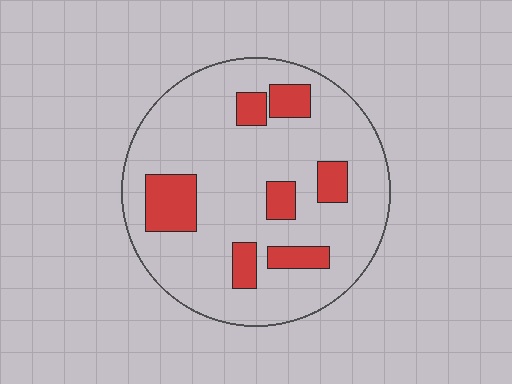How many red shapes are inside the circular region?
7.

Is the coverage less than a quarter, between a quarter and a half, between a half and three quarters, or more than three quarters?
Less than a quarter.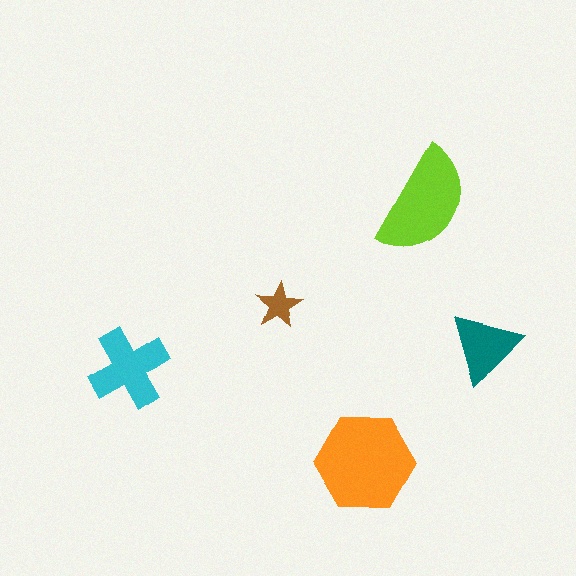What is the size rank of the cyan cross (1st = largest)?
3rd.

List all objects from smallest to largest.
The brown star, the teal triangle, the cyan cross, the lime semicircle, the orange hexagon.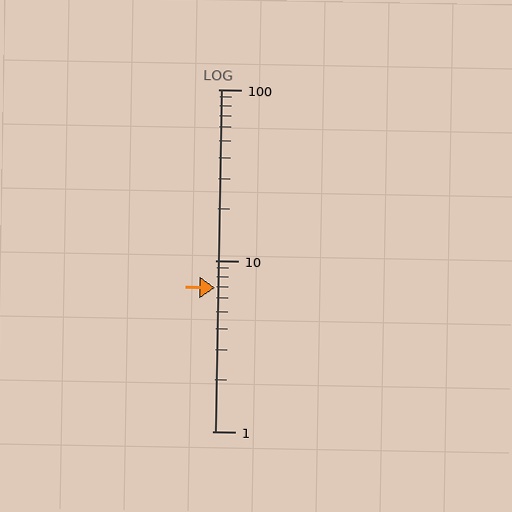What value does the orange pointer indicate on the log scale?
The pointer indicates approximately 6.9.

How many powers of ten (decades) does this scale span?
The scale spans 2 decades, from 1 to 100.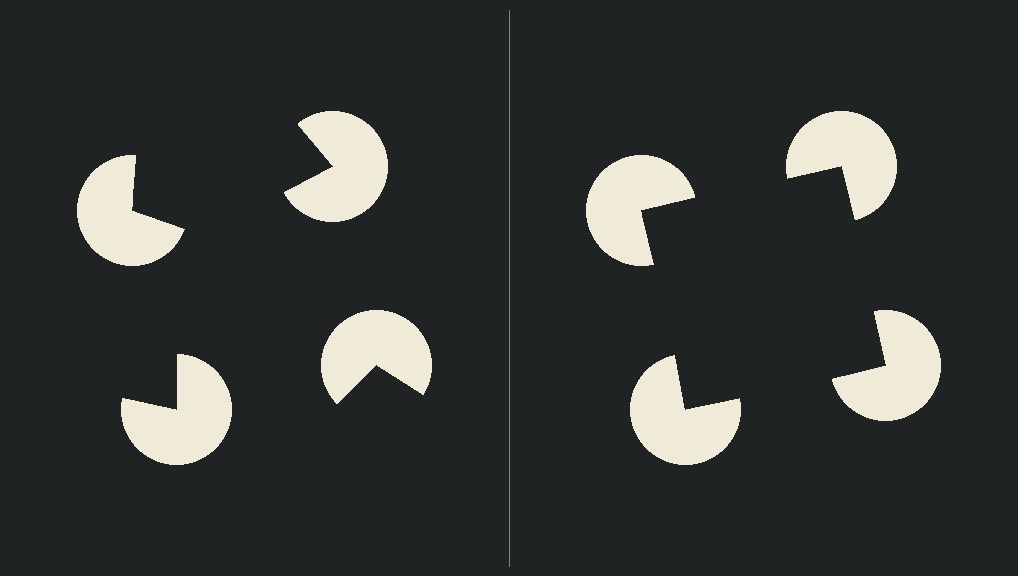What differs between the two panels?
The pac-man discs are positioned identically on both sides; only the wedge orientations differ. On the right they align to a square; on the left they are misaligned.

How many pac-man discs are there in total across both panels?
8 — 4 on each side.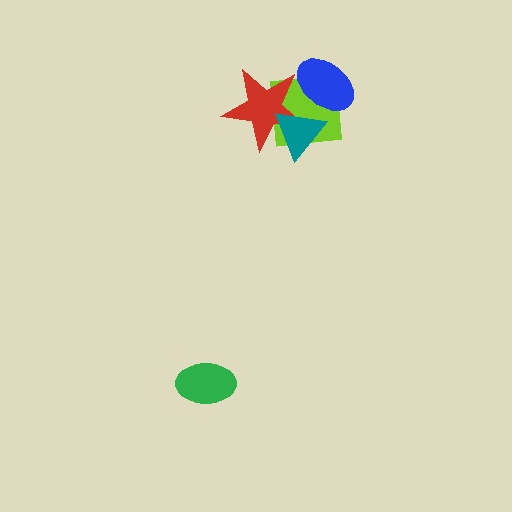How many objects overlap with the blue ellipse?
3 objects overlap with the blue ellipse.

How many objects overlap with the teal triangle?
3 objects overlap with the teal triangle.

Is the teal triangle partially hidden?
No, no other shape covers it.